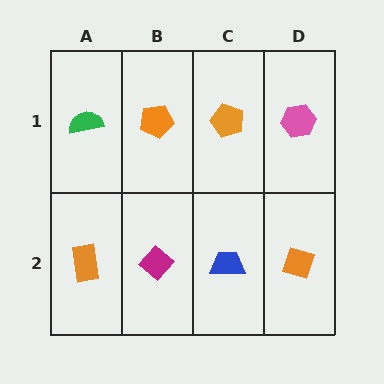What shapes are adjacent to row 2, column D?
A pink hexagon (row 1, column D), a blue trapezoid (row 2, column C).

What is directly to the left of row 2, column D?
A blue trapezoid.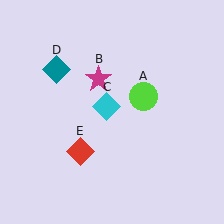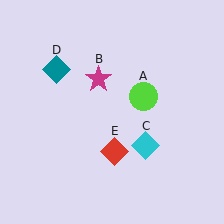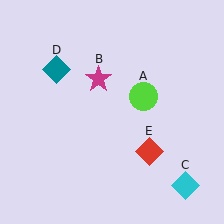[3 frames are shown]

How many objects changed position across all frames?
2 objects changed position: cyan diamond (object C), red diamond (object E).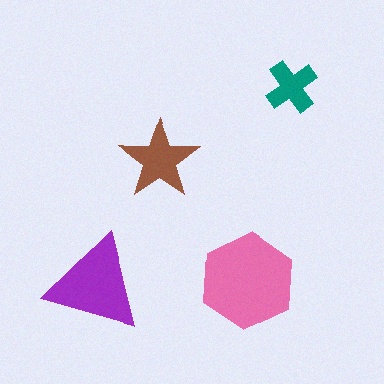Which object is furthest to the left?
The purple triangle is leftmost.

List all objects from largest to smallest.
The pink hexagon, the purple triangle, the brown star, the teal cross.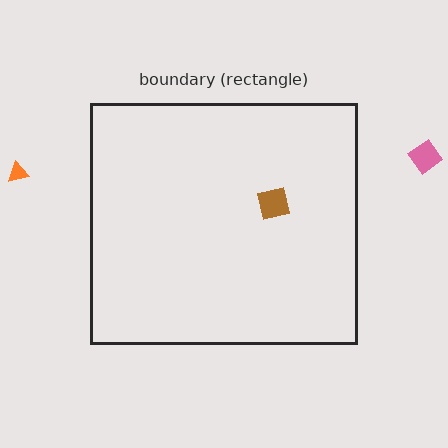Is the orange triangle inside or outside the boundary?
Outside.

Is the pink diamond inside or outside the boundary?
Outside.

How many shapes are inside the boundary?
1 inside, 2 outside.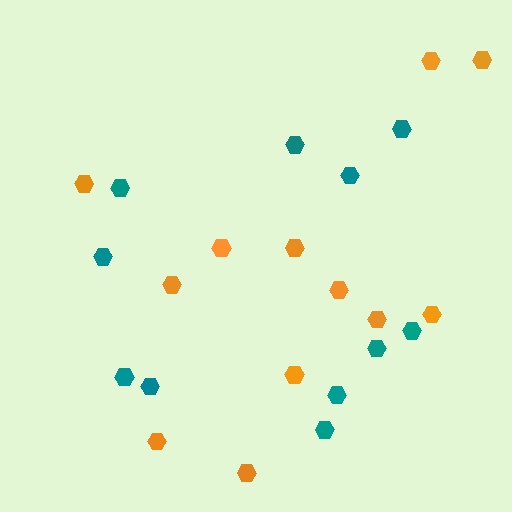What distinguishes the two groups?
There are 2 groups: one group of orange hexagons (12) and one group of teal hexagons (11).